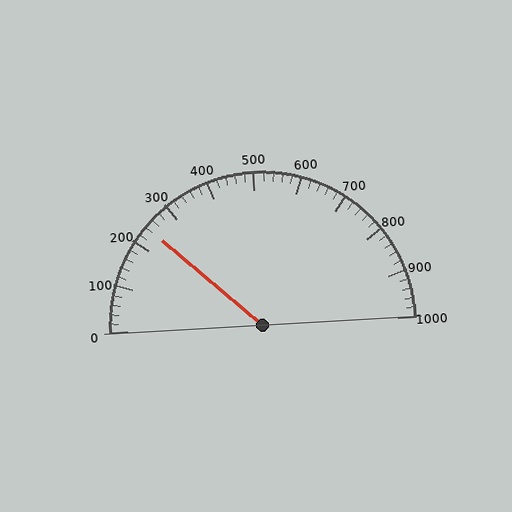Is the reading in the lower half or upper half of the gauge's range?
The reading is in the lower half of the range (0 to 1000).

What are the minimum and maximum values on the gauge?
The gauge ranges from 0 to 1000.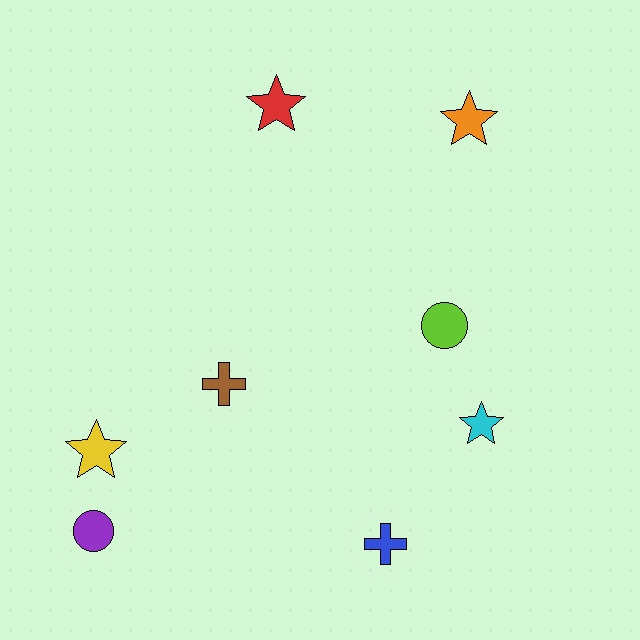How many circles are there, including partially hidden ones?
There are 2 circles.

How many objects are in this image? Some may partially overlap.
There are 8 objects.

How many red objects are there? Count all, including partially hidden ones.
There is 1 red object.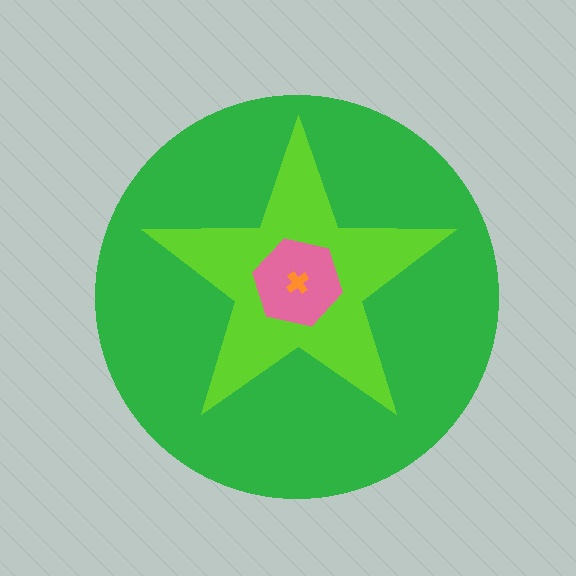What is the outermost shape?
The green circle.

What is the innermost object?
The orange cross.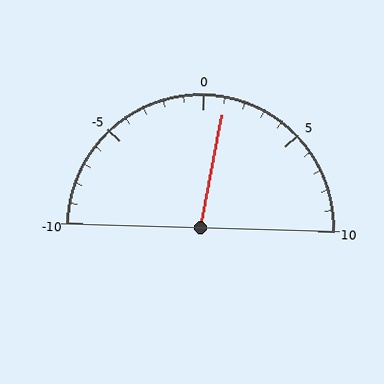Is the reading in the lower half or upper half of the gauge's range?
The reading is in the upper half of the range (-10 to 10).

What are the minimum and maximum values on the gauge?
The gauge ranges from -10 to 10.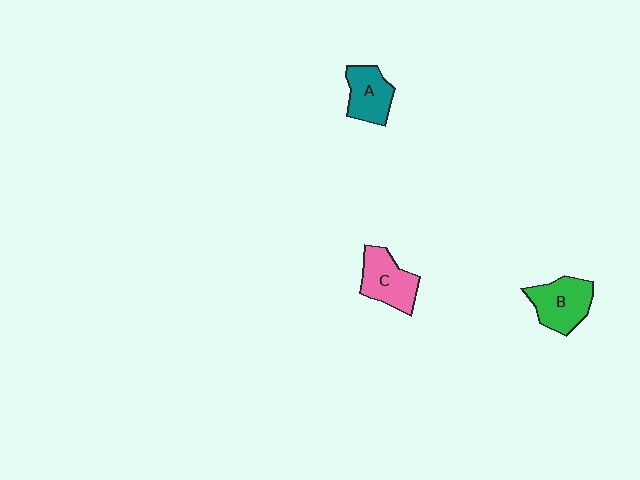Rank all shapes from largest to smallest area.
From largest to smallest: B (green), C (pink), A (teal).